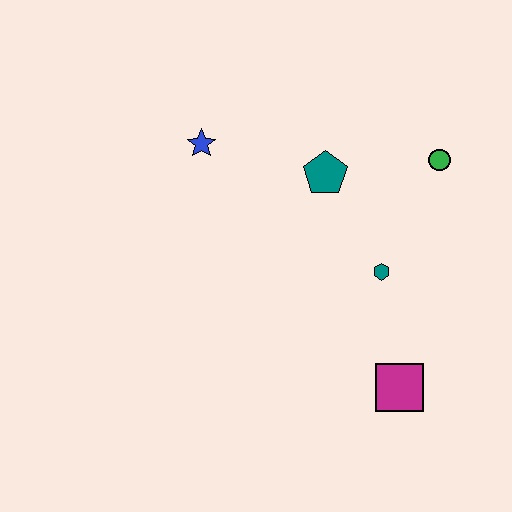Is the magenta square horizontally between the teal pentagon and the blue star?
No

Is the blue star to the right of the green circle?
No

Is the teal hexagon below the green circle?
Yes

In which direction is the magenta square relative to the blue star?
The magenta square is below the blue star.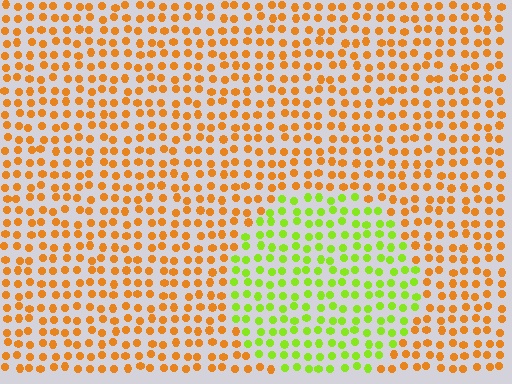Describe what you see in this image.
The image is filled with small orange elements in a uniform arrangement. A circle-shaped region is visible where the elements are tinted to a slightly different hue, forming a subtle color boundary.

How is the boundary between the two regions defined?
The boundary is defined purely by a slight shift in hue (about 59 degrees). Spacing, size, and orientation are identical on both sides.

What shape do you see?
I see a circle.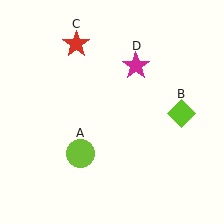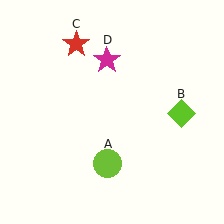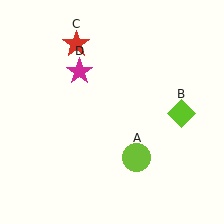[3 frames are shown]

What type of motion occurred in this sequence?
The lime circle (object A), magenta star (object D) rotated counterclockwise around the center of the scene.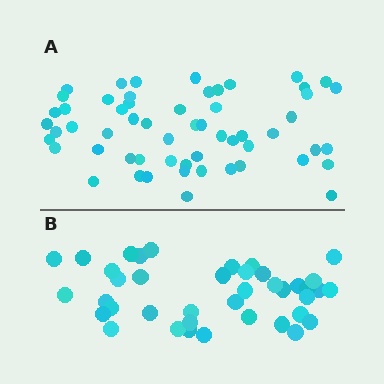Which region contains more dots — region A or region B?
Region A (the top region) has more dots.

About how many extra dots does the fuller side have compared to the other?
Region A has approximately 15 more dots than region B.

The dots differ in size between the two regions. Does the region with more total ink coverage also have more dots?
No. Region B has more total ink coverage because its dots are larger, but region A actually contains more individual dots. Total area can be misleading — the number of items is what matters here.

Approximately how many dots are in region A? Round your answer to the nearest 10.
About 60 dots. (The exact count is 57, which rounds to 60.)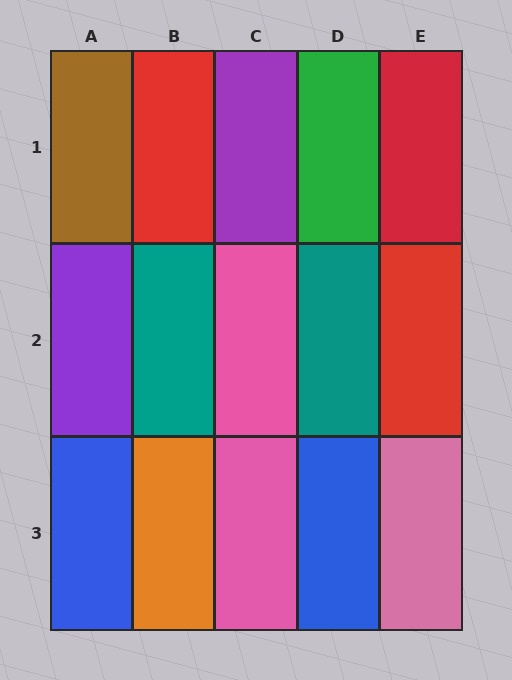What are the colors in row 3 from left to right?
Blue, orange, pink, blue, pink.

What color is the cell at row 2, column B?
Teal.